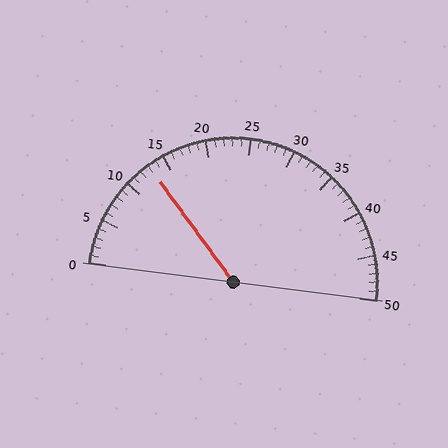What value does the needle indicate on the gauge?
The needle indicates approximately 13.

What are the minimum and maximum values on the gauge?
The gauge ranges from 0 to 50.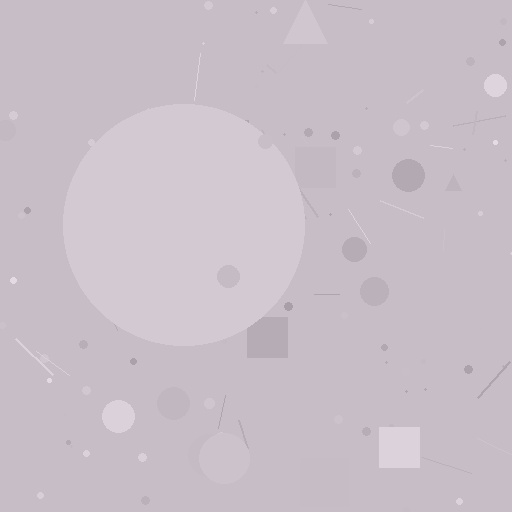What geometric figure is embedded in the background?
A circle is embedded in the background.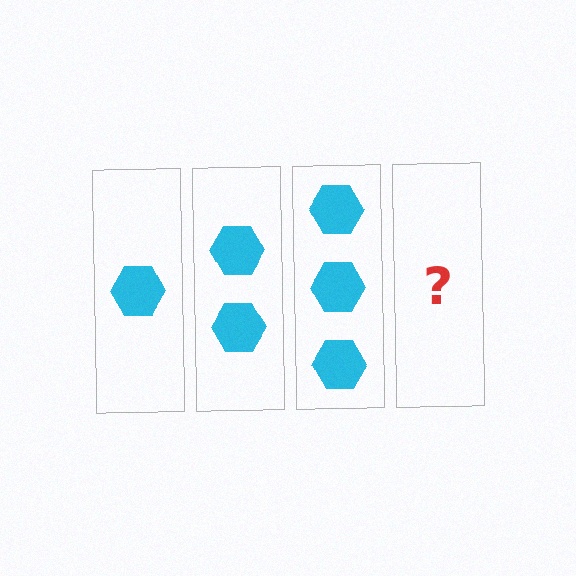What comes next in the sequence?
The next element should be 4 hexagons.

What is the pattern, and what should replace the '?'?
The pattern is that each step adds one more hexagon. The '?' should be 4 hexagons.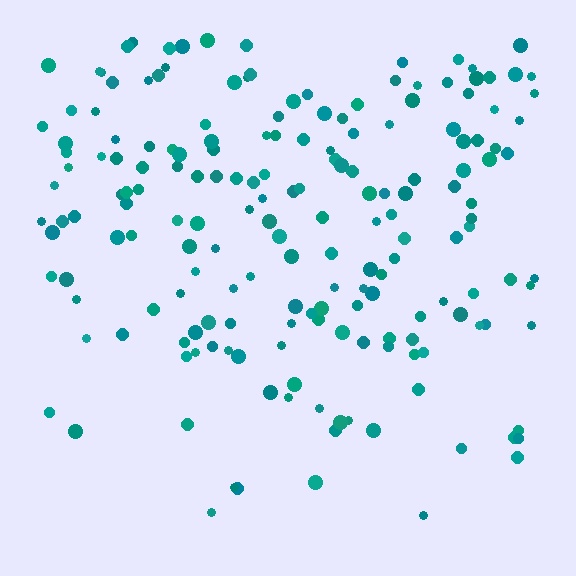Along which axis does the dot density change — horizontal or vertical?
Vertical.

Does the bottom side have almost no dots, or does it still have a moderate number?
Still a moderate number, just noticeably fewer than the top.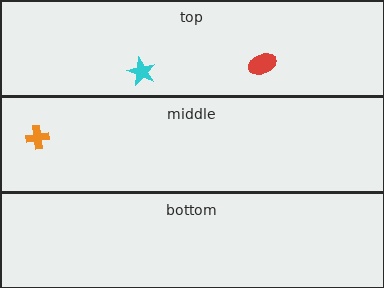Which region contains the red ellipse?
The top region.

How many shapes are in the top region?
2.